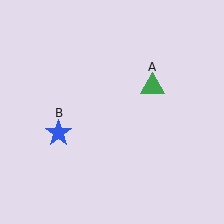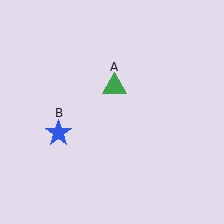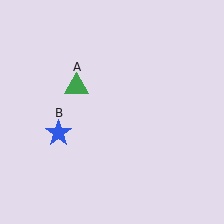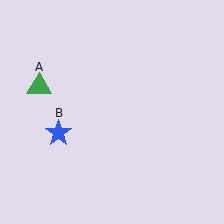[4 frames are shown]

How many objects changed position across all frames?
1 object changed position: green triangle (object A).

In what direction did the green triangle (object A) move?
The green triangle (object A) moved left.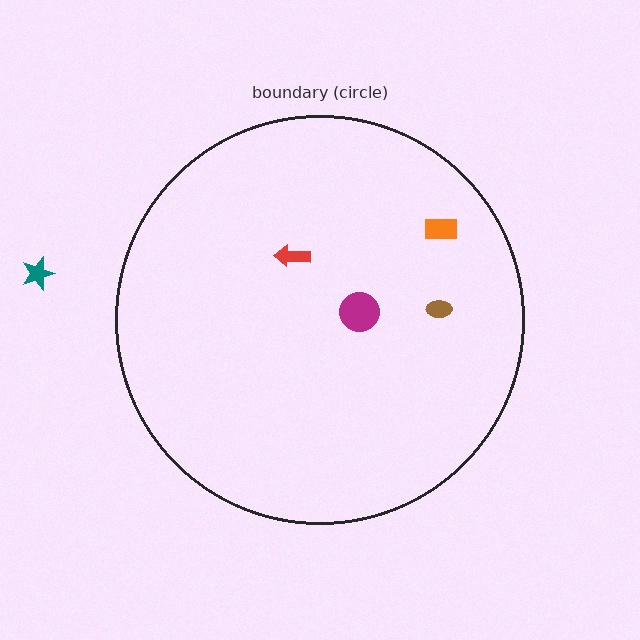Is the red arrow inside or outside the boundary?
Inside.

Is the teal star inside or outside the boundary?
Outside.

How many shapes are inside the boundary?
4 inside, 1 outside.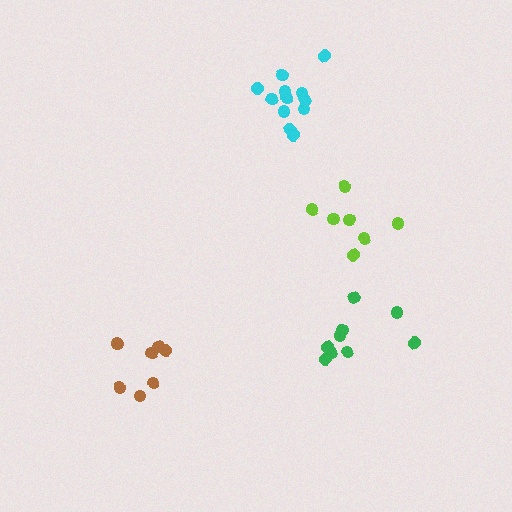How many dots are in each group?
Group 1: 12 dots, Group 2: 7 dots, Group 3: 8 dots, Group 4: 9 dots (36 total).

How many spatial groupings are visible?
There are 4 spatial groupings.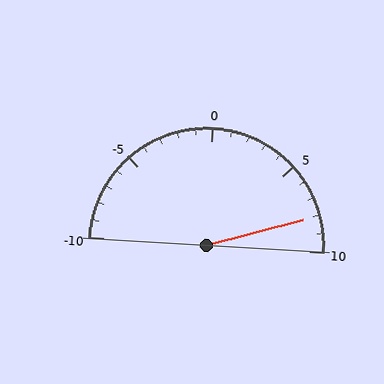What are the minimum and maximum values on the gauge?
The gauge ranges from -10 to 10.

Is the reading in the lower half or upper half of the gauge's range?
The reading is in the upper half of the range (-10 to 10).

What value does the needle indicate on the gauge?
The needle indicates approximately 8.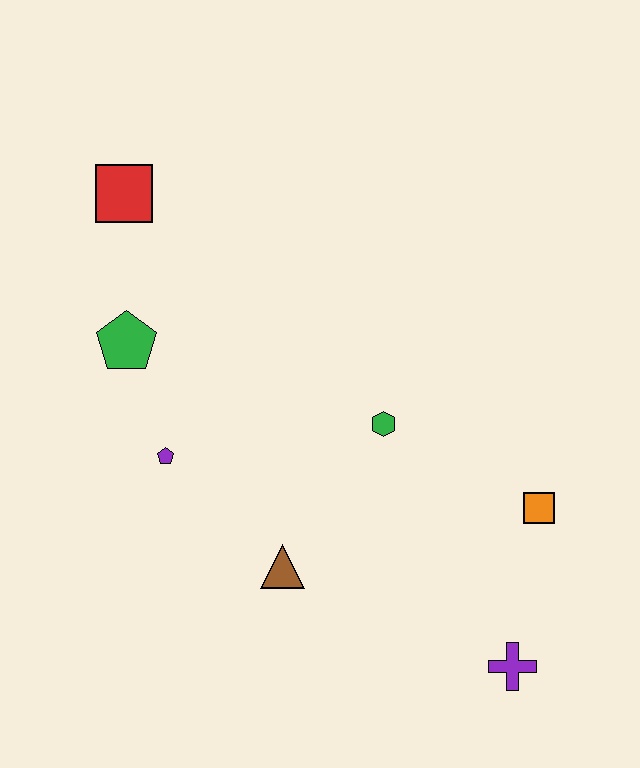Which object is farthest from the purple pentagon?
The purple cross is farthest from the purple pentagon.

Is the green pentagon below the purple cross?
No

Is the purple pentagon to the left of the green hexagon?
Yes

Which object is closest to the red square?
The green pentagon is closest to the red square.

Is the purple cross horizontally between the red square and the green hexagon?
No